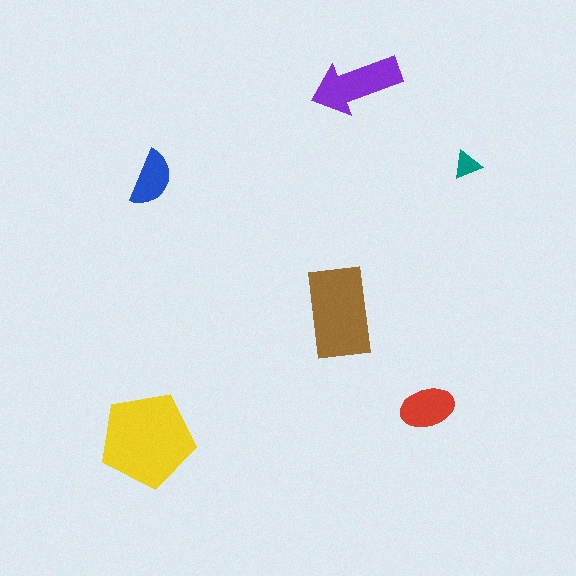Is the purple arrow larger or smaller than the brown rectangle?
Smaller.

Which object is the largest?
The yellow pentagon.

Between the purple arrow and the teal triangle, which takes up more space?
The purple arrow.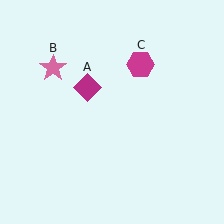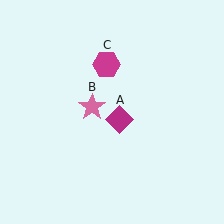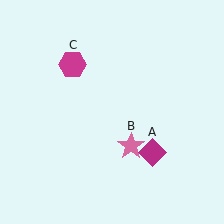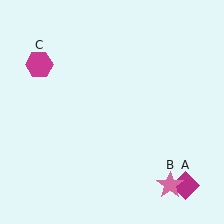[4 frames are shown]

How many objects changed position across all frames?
3 objects changed position: magenta diamond (object A), pink star (object B), magenta hexagon (object C).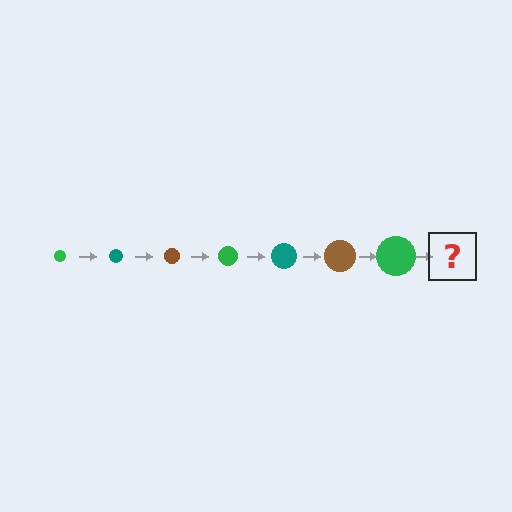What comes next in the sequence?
The next element should be a teal circle, larger than the previous one.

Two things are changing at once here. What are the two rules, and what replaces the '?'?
The two rules are that the circle grows larger each step and the color cycles through green, teal, and brown. The '?' should be a teal circle, larger than the previous one.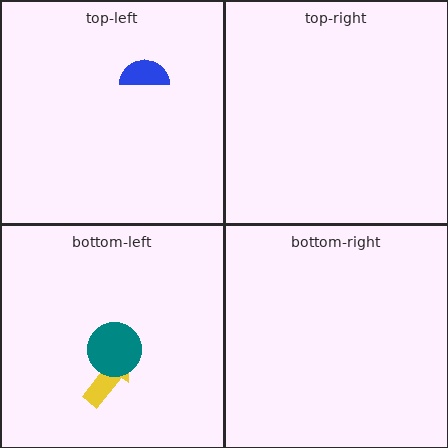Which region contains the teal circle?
The bottom-left region.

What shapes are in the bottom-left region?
The yellow arrow, the teal circle.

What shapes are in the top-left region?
The blue semicircle.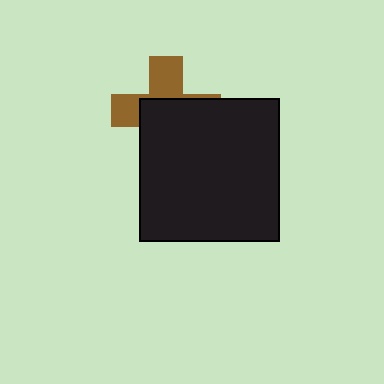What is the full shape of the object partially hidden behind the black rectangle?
The partially hidden object is a brown cross.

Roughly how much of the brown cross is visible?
A small part of it is visible (roughly 41%).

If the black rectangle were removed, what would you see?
You would see the complete brown cross.